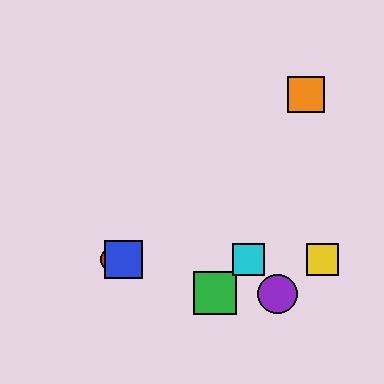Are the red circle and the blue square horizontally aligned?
Yes, both are at y≈259.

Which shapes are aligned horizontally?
The red circle, the blue square, the yellow square, the cyan square are aligned horizontally.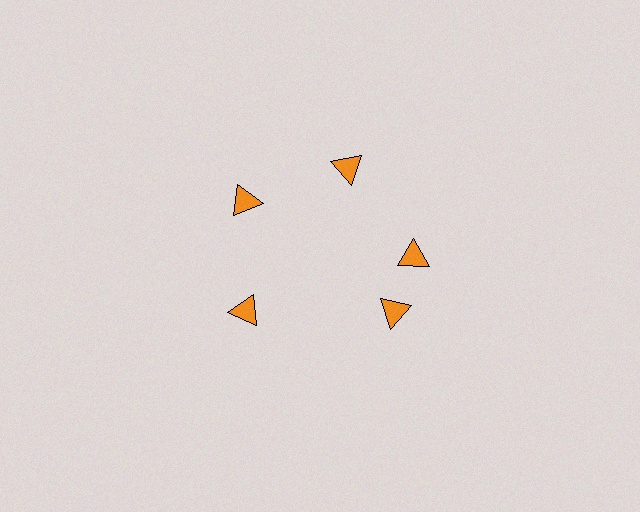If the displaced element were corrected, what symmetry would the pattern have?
It would have 5-fold rotational symmetry — the pattern would map onto itself every 72 degrees.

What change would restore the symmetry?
The symmetry would be restored by rotating it back into even spacing with its neighbors so that all 5 triangles sit at equal angles and equal distance from the center.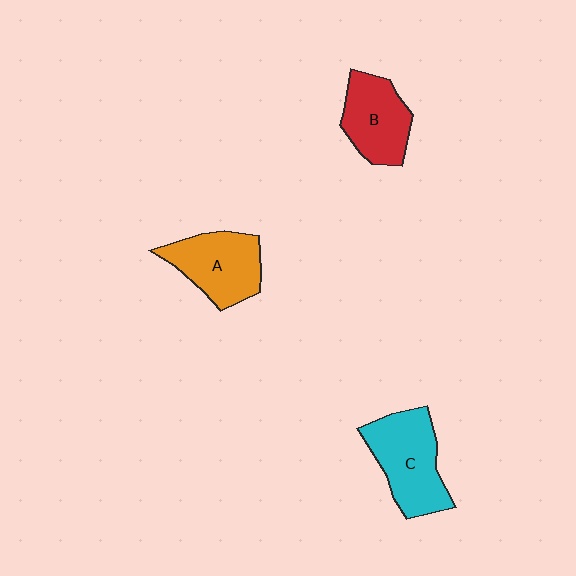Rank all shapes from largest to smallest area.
From largest to smallest: C (cyan), A (orange), B (red).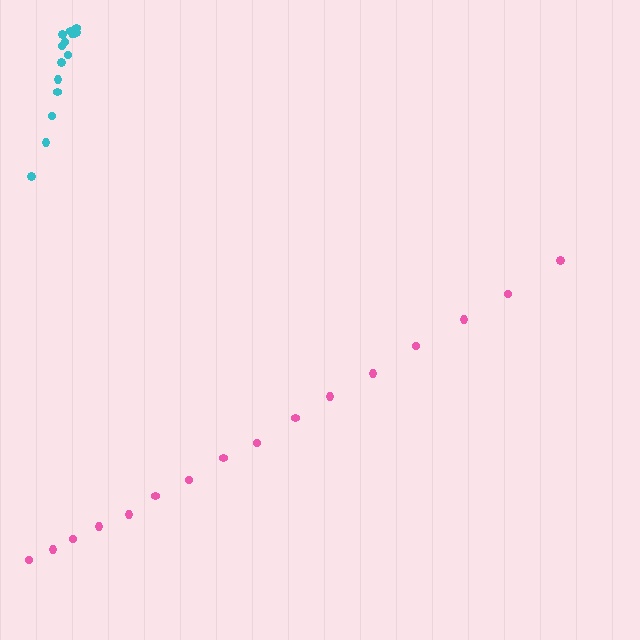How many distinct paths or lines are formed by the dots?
There are 2 distinct paths.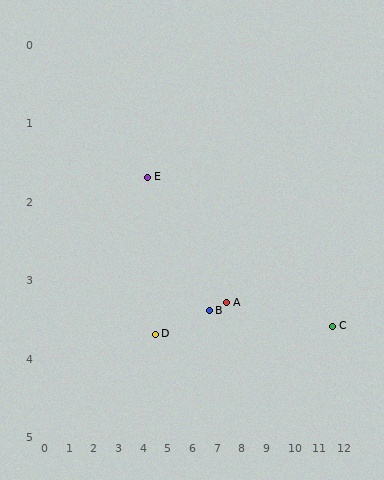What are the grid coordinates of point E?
Point E is at approximately (4.2, 1.7).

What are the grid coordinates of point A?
Point A is at approximately (7.4, 3.3).